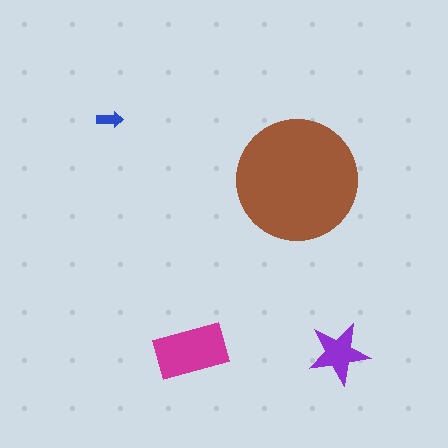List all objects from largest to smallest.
The brown circle, the magenta rectangle, the purple star, the blue arrow.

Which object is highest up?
The blue arrow is topmost.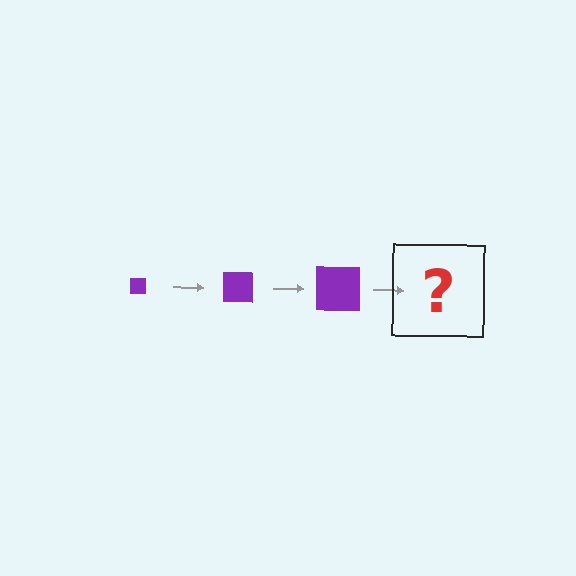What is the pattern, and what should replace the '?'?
The pattern is that the square gets progressively larger each step. The '?' should be a purple square, larger than the previous one.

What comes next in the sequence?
The next element should be a purple square, larger than the previous one.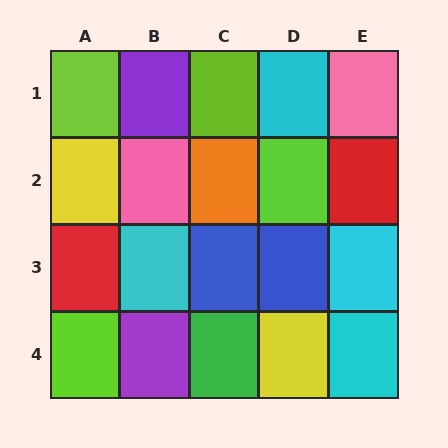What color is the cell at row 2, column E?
Red.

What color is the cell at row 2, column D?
Lime.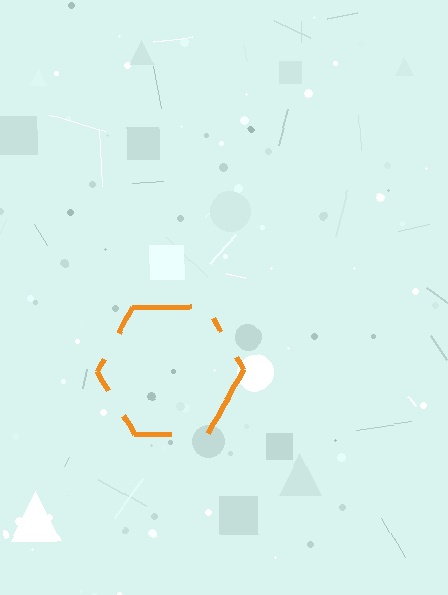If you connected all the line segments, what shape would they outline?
They would outline a hexagon.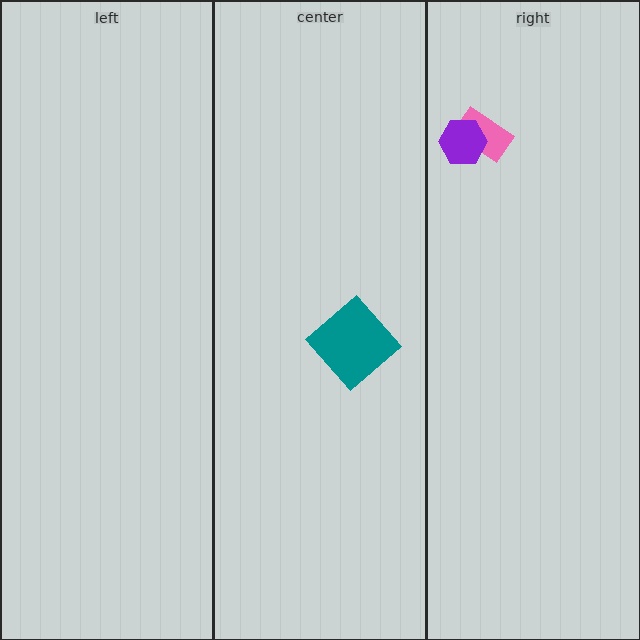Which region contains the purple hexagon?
The right region.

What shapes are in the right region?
The pink rectangle, the purple hexagon.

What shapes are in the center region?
The teal diamond.